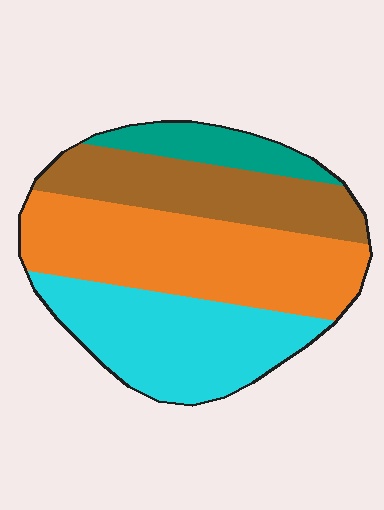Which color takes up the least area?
Teal, at roughly 10%.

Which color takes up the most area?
Orange, at roughly 35%.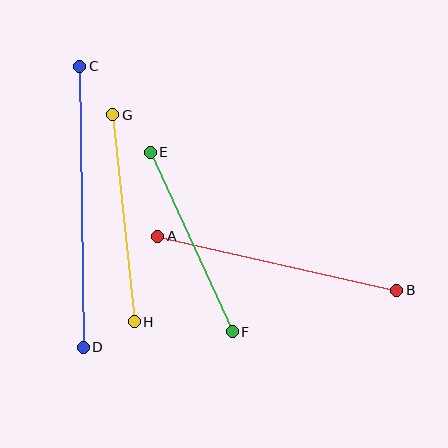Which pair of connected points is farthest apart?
Points C and D are farthest apart.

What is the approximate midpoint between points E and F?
The midpoint is at approximately (191, 242) pixels.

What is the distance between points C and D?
The distance is approximately 281 pixels.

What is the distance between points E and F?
The distance is approximately 198 pixels.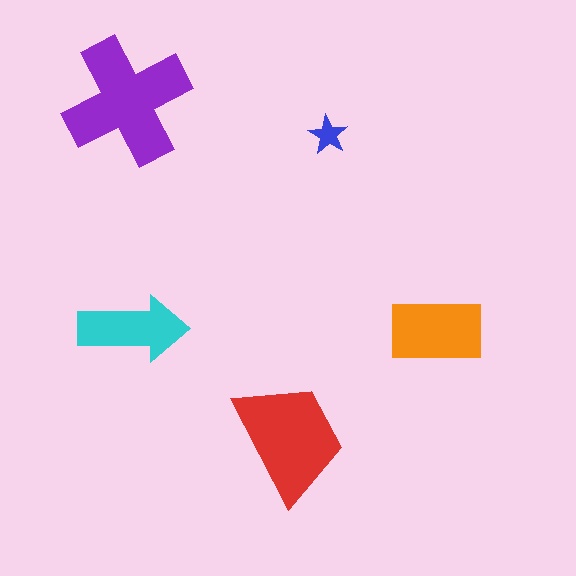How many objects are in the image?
There are 5 objects in the image.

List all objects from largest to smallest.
The purple cross, the red trapezoid, the orange rectangle, the cyan arrow, the blue star.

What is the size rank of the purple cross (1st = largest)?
1st.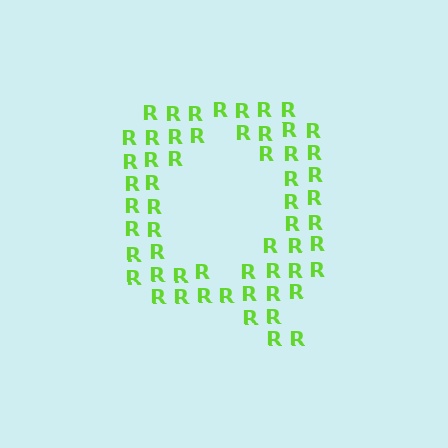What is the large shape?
The large shape is the letter Q.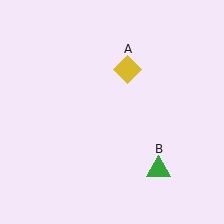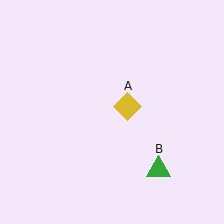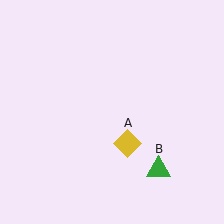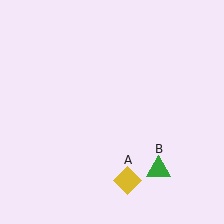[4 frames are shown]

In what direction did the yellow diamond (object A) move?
The yellow diamond (object A) moved down.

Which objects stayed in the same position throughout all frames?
Green triangle (object B) remained stationary.